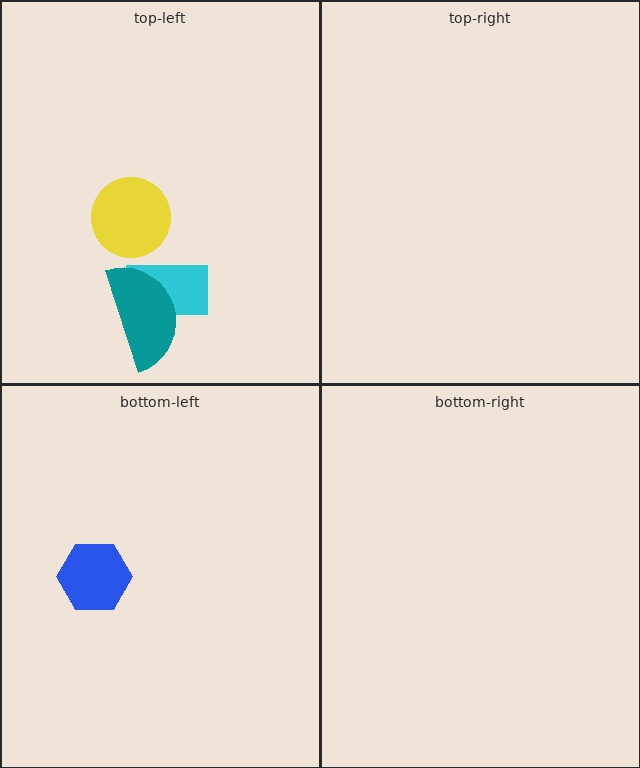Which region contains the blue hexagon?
The bottom-left region.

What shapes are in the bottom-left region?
The blue hexagon.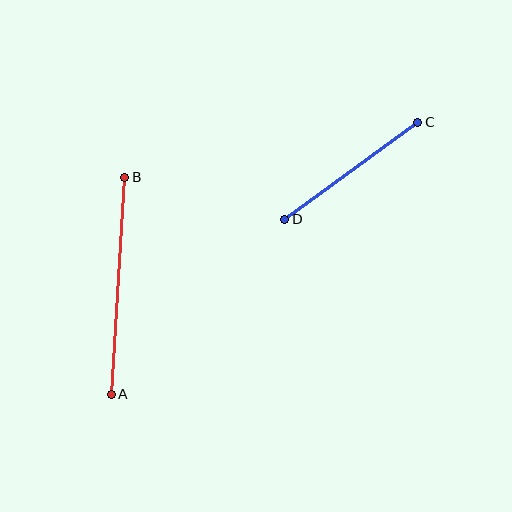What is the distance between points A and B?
The distance is approximately 218 pixels.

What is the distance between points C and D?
The distance is approximately 165 pixels.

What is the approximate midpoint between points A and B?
The midpoint is at approximately (118, 286) pixels.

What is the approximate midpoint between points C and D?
The midpoint is at approximately (351, 171) pixels.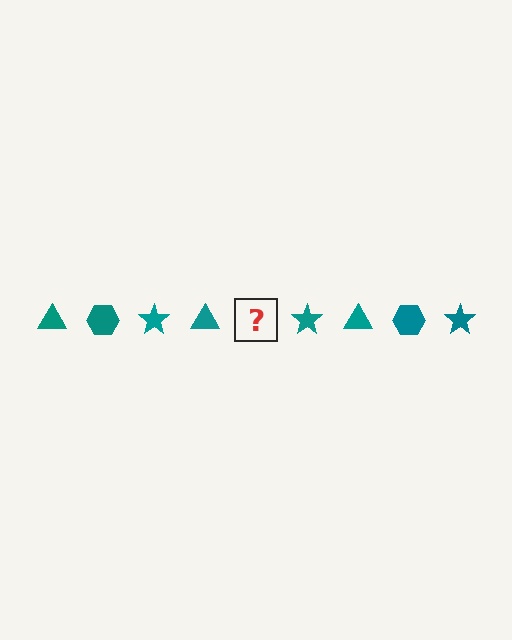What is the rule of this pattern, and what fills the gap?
The rule is that the pattern cycles through triangle, hexagon, star shapes in teal. The gap should be filled with a teal hexagon.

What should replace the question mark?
The question mark should be replaced with a teal hexagon.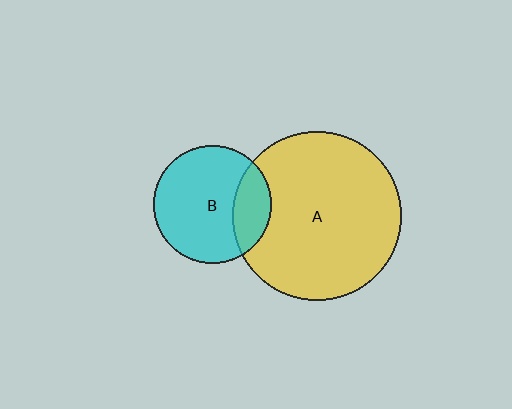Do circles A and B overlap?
Yes.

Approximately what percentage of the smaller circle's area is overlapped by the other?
Approximately 25%.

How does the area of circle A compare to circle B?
Approximately 2.0 times.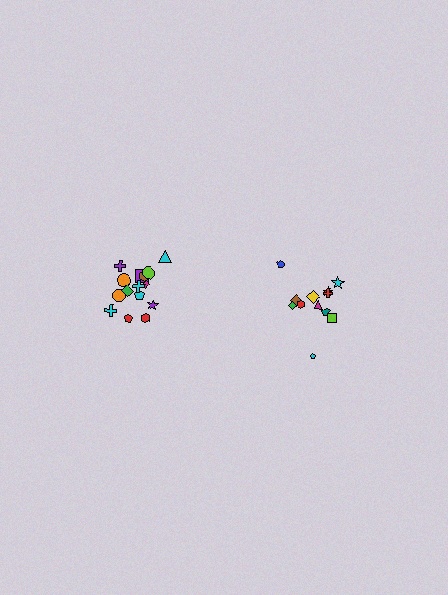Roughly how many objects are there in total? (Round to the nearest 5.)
Roughly 25 objects in total.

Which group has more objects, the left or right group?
The left group.